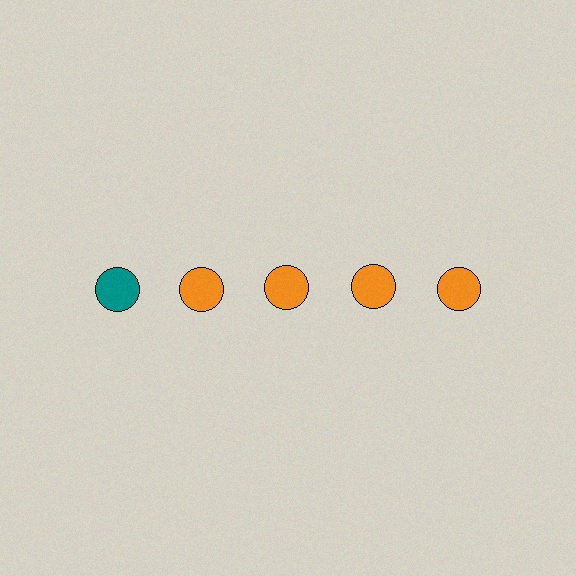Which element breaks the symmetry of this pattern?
The teal circle in the top row, leftmost column breaks the symmetry. All other shapes are orange circles.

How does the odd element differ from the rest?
It has a different color: teal instead of orange.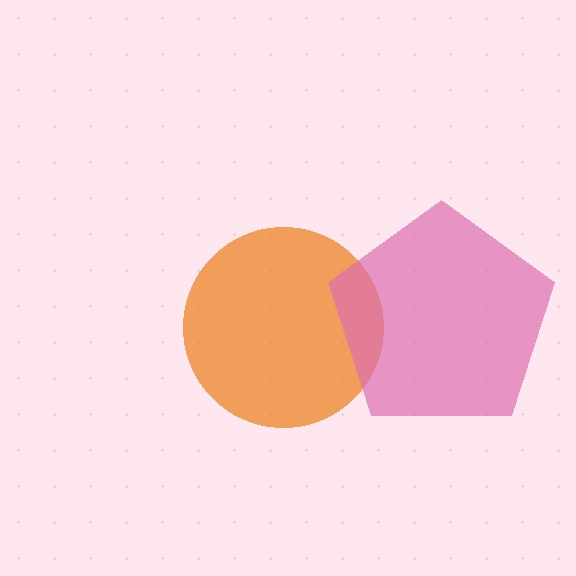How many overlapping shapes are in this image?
There are 2 overlapping shapes in the image.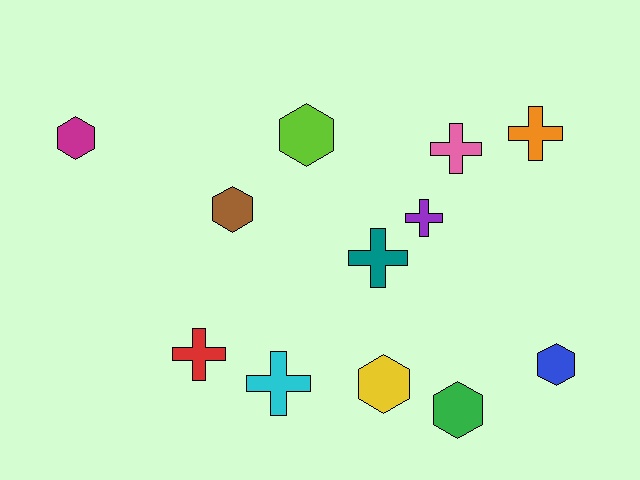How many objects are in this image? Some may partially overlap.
There are 12 objects.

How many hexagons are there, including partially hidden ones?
There are 6 hexagons.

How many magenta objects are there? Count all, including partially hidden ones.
There is 1 magenta object.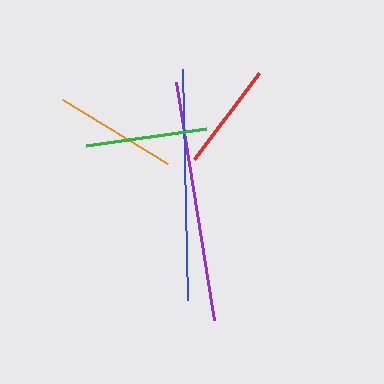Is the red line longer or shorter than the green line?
The green line is longer than the red line.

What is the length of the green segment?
The green segment is approximately 121 pixels long.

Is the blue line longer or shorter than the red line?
The blue line is longer than the red line.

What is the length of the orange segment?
The orange segment is approximately 123 pixels long.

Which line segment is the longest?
The purple line is the longest at approximately 241 pixels.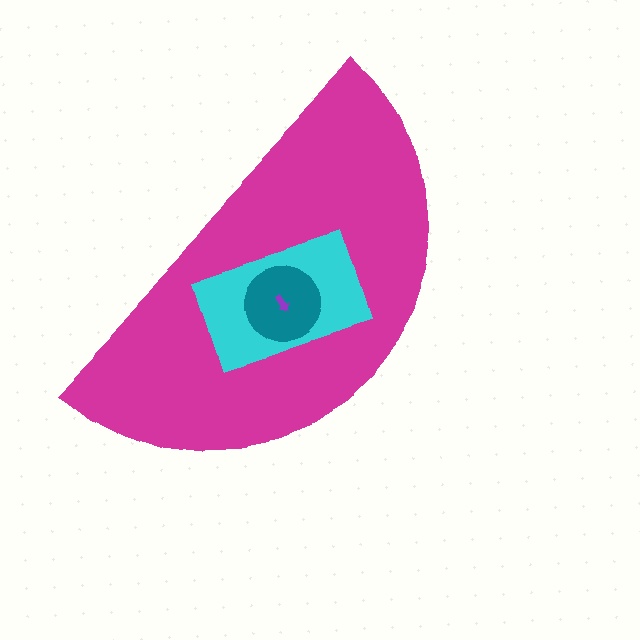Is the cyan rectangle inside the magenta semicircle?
Yes.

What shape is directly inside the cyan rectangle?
The teal circle.